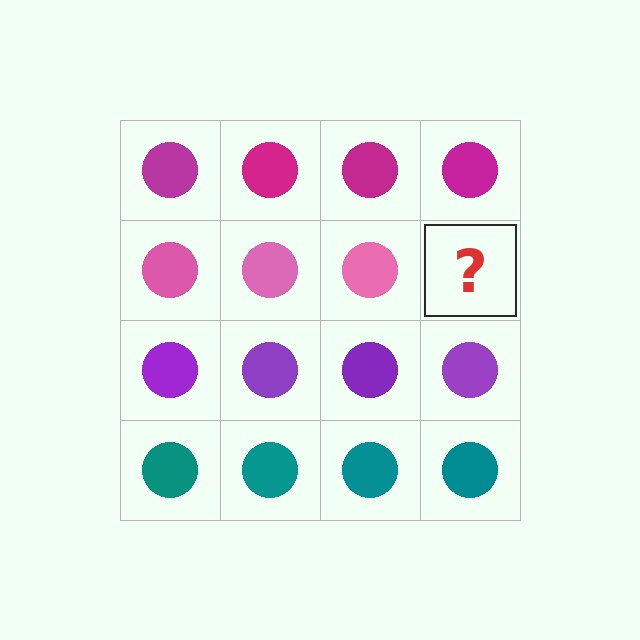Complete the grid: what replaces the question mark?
The question mark should be replaced with a pink circle.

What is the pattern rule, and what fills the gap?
The rule is that each row has a consistent color. The gap should be filled with a pink circle.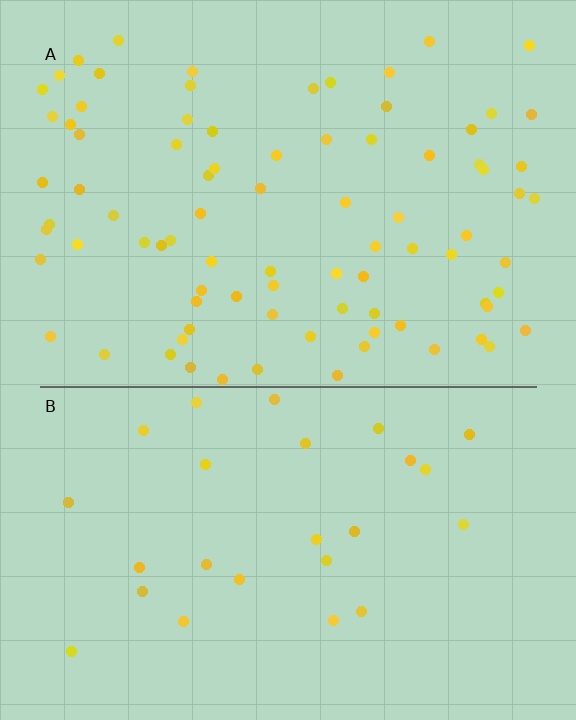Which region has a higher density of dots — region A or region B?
A (the top).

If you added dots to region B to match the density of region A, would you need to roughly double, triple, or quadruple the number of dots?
Approximately triple.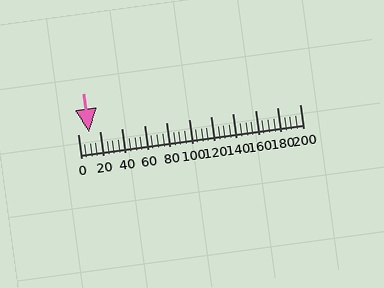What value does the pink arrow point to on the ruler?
The pink arrow points to approximately 10.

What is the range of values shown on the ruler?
The ruler shows values from 0 to 200.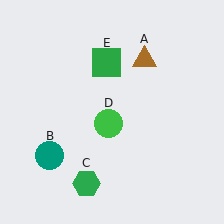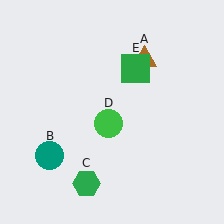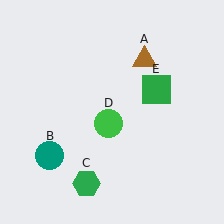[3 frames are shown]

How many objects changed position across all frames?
1 object changed position: green square (object E).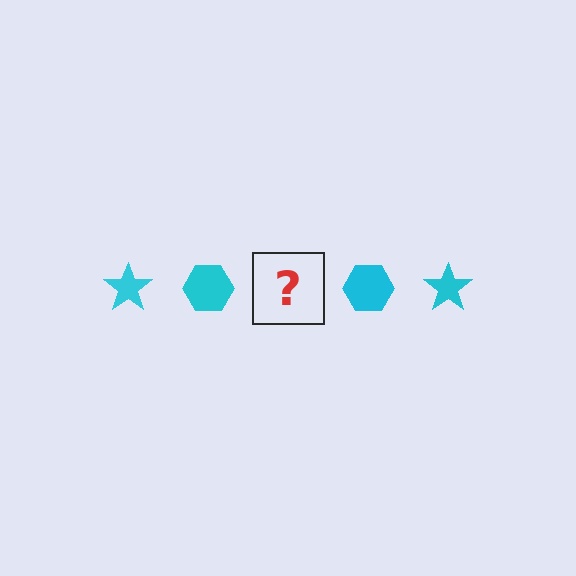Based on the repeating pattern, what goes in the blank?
The blank should be a cyan star.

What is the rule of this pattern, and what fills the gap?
The rule is that the pattern cycles through star, hexagon shapes in cyan. The gap should be filled with a cyan star.